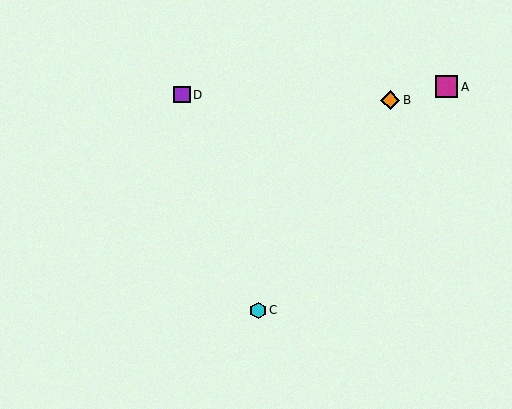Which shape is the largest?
The magenta square (labeled A) is the largest.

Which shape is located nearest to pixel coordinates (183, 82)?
The purple square (labeled D) at (182, 95) is nearest to that location.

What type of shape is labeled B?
Shape B is an orange diamond.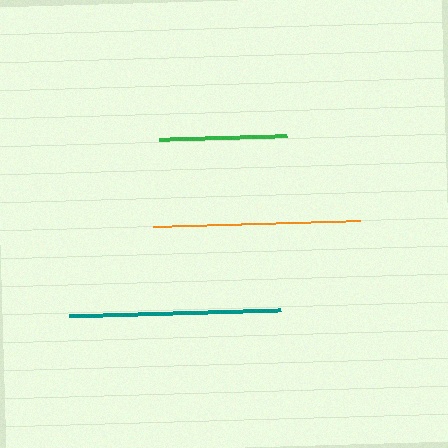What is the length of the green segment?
The green segment is approximately 128 pixels long.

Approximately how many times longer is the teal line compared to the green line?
The teal line is approximately 1.7 times the length of the green line.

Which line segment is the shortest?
The green line is the shortest at approximately 128 pixels.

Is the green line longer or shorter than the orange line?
The orange line is longer than the green line.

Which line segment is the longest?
The teal line is the longest at approximately 212 pixels.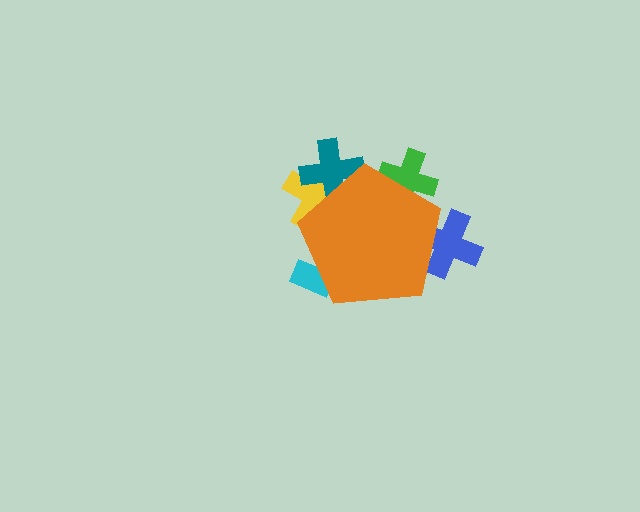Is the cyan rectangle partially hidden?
Yes, the cyan rectangle is partially hidden behind the orange pentagon.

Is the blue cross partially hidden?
Yes, the blue cross is partially hidden behind the orange pentagon.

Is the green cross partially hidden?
Yes, the green cross is partially hidden behind the orange pentagon.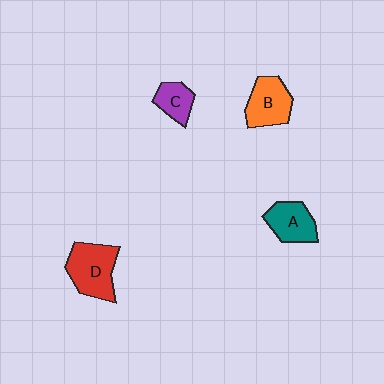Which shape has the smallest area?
Shape C (purple).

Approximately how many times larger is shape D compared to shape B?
Approximately 1.2 times.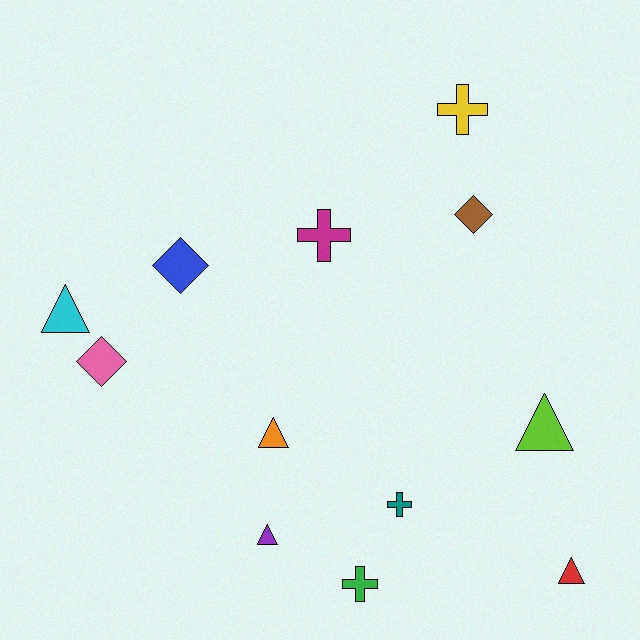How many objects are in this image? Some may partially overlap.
There are 12 objects.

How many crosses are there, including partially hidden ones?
There are 4 crosses.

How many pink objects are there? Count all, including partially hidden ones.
There is 1 pink object.